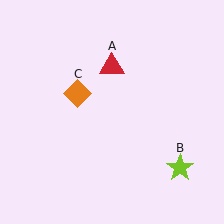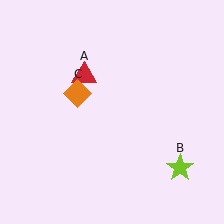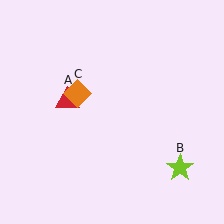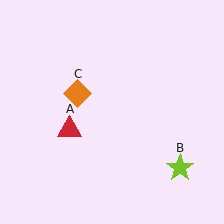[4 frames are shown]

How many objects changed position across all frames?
1 object changed position: red triangle (object A).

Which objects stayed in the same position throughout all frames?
Lime star (object B) and orange diamond (object C) remained stationary.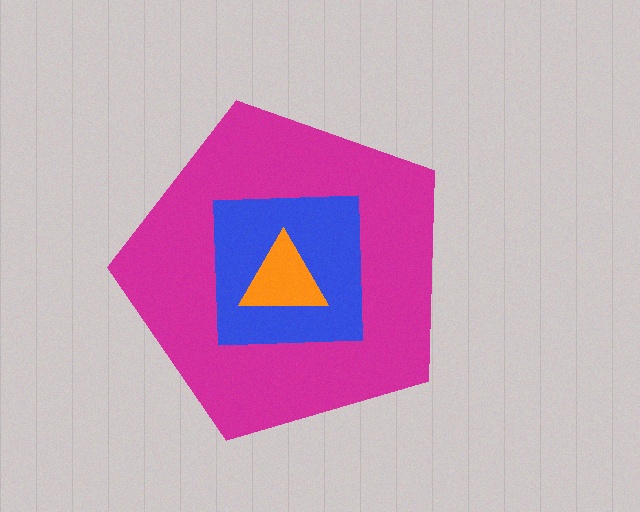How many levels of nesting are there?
3.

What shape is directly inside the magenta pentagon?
The blue square.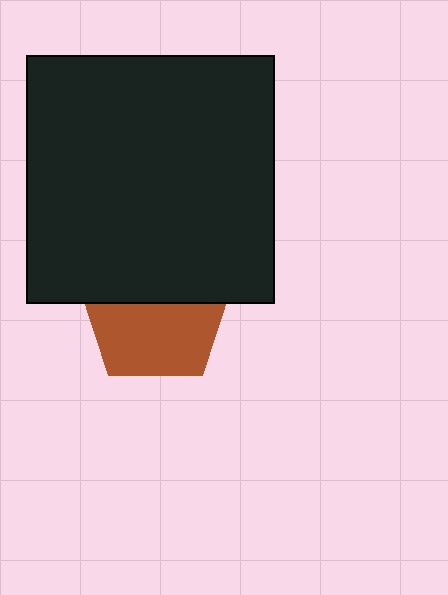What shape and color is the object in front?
The object in front is a black square.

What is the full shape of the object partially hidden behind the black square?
The partially hidden object is a brown pentagon.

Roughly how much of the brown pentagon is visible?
About half of it is visible (roughly 56%).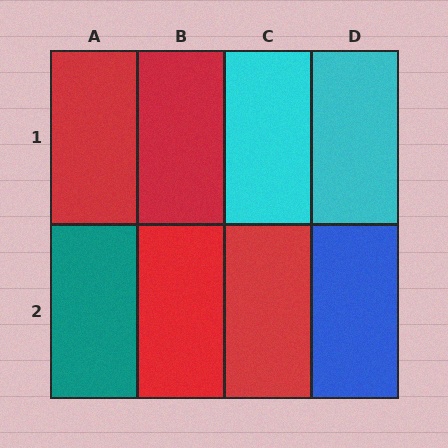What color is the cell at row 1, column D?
Cyan.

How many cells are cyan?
2 cells are cyan.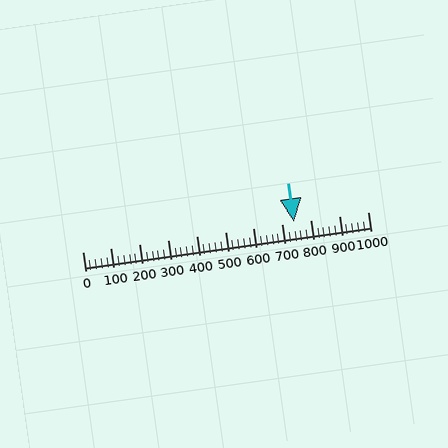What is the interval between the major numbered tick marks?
The major tick marks are spaced 100 units apart.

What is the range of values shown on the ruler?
The ruler shows values from 0 to 1000.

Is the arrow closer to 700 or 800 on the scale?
The arrow is closer to 700.